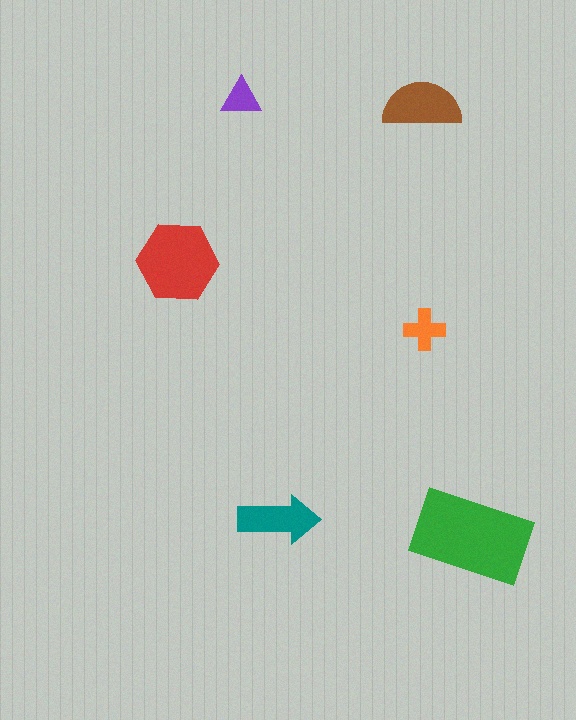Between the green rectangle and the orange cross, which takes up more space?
The green rectangle.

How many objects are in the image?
There are 6 objects in the image.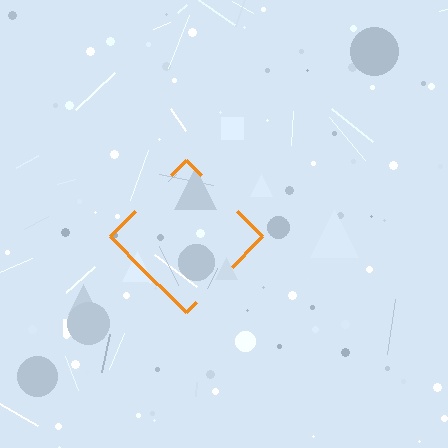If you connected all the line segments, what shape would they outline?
They would outline a diamond.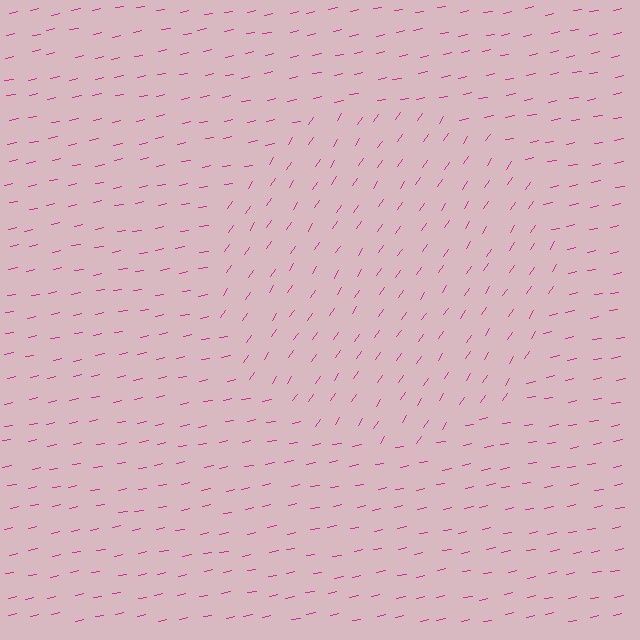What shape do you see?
I see a circle.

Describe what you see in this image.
The image is filled with small magenta line segments. A circle region in the image has lines oriented differently from the surrounding lines, creating a visible texture boundary.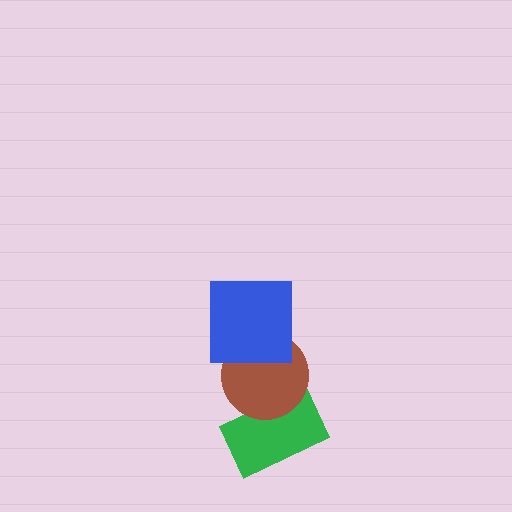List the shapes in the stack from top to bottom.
From top to bottom: the blue square, the brown circle, the green rectangle.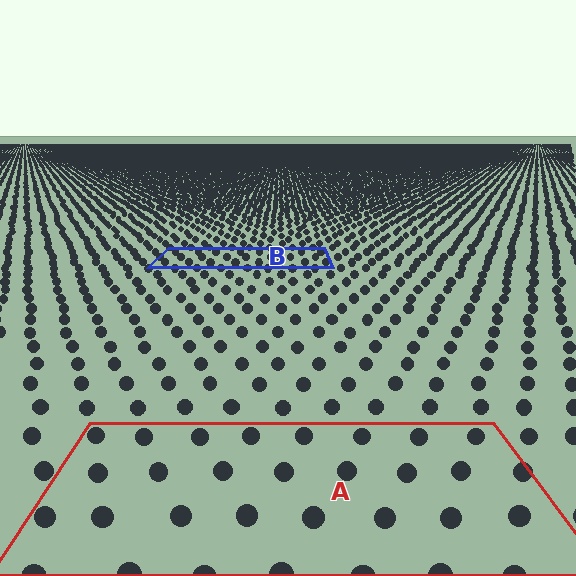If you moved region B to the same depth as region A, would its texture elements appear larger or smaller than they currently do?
They would appear larger. At a closer depth, the same texture elements are projected at a bigger on-screen size.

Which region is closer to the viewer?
Region A is closer. The texture elements there are larger and more spread out.